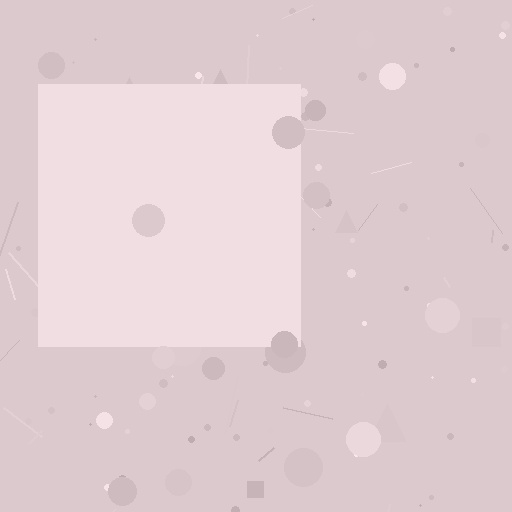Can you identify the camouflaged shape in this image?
The camouflaged shape is a square.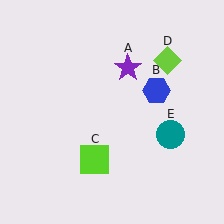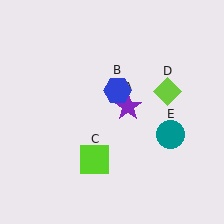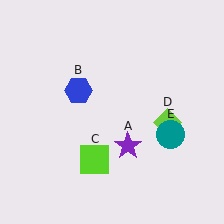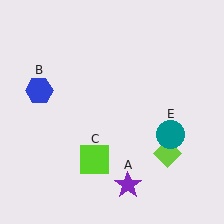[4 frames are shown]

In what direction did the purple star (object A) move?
The purple star (object A) moved down.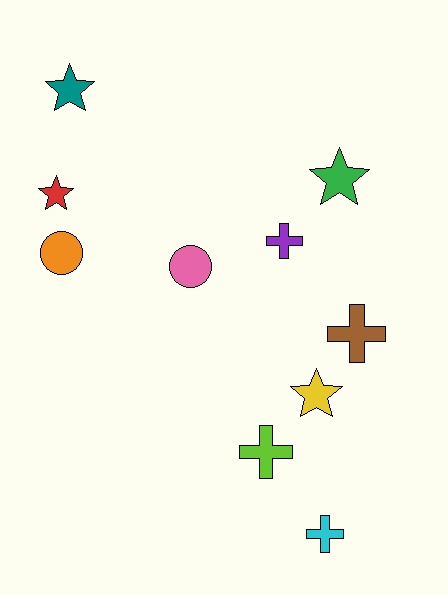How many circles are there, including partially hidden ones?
There are 2 circles.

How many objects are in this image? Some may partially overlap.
There are 10 objects.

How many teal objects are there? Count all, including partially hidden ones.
There is 1 teal object.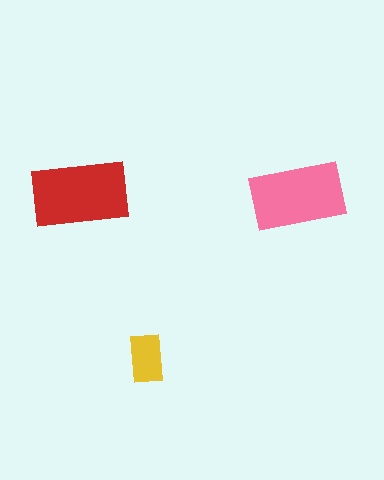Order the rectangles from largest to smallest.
the red one, the pink one, the yellow one.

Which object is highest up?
The red rectangle is topmost.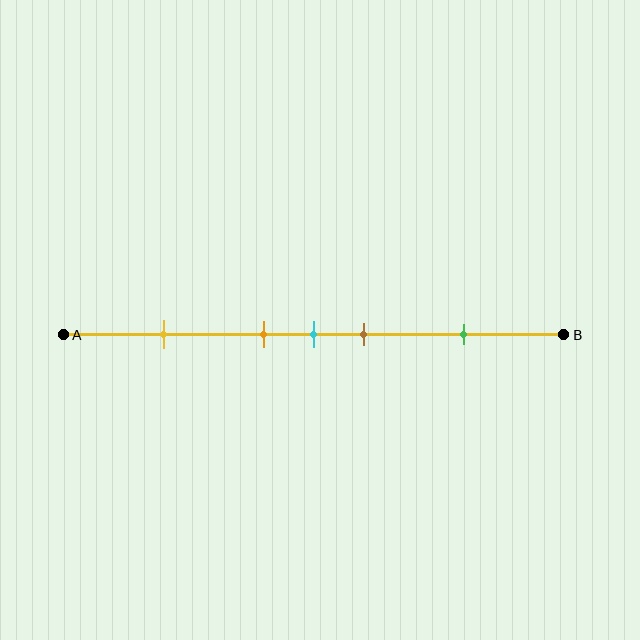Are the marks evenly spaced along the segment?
No, the marks are not evenly spaced.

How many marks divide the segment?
There are 5 marks dividing the segment.